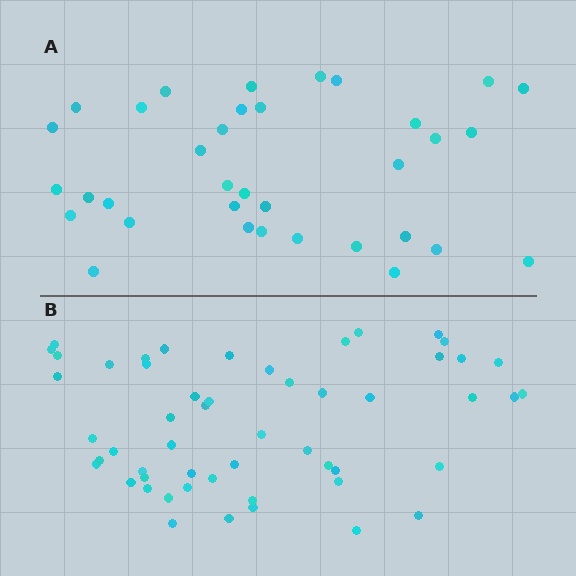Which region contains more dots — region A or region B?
Region B (the bottom region) has more dots.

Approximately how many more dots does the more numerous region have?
Region B has approximately 20 more dots than region A.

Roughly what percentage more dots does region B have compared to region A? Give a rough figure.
About 50% more.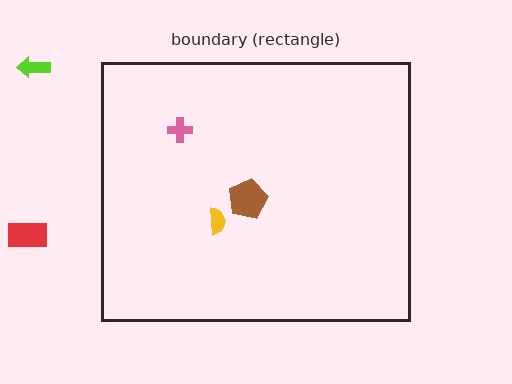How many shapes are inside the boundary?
3 inside, 2 outside.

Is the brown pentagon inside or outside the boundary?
Inside.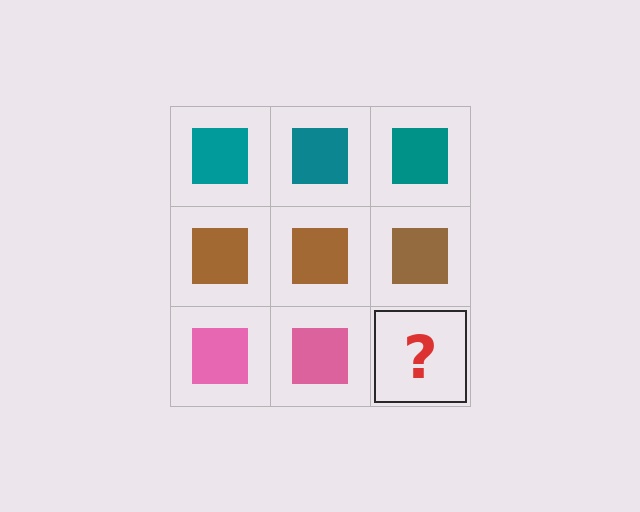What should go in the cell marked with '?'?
The missing cell should contain a pink square.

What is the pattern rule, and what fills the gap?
The rule is that each row has a consistent color. The gap should be filled with a pink square.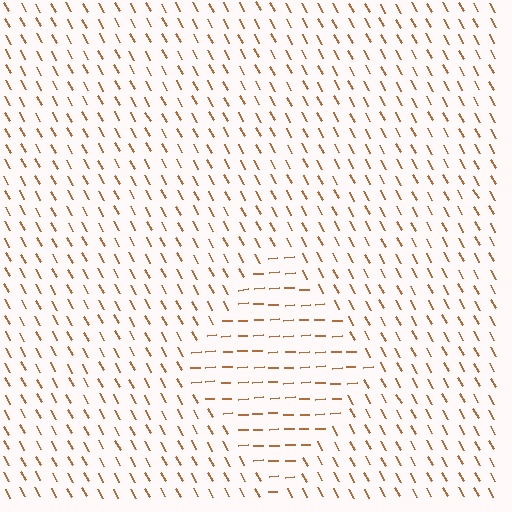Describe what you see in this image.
The image is filled with small brown line segments. A diamond region in the image has lines oriented differently from the surrounding lines, creating a visible texture boundary.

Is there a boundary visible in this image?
Yes, there is a texture boundary formed by a change in line orientation.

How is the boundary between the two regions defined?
The boundary is defined purely by a change in line orientation (approximately 65 degrees difference). All lines are the same color and thickness.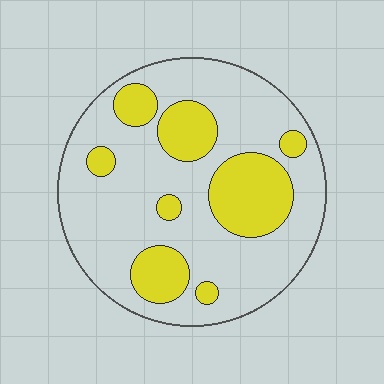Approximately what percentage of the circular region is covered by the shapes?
Approximately 25%.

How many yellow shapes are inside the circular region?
8.